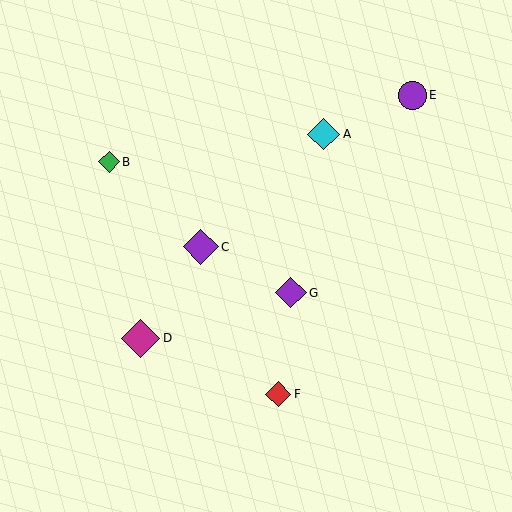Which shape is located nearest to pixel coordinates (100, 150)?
The green diamond (labeled B) at (109, 162) is nearest to that location.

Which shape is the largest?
The magenta diamond (labeled D) is the largest.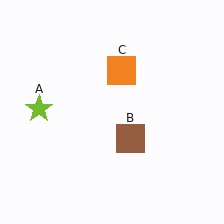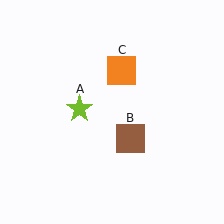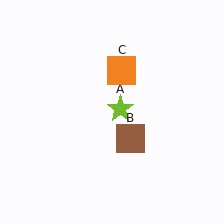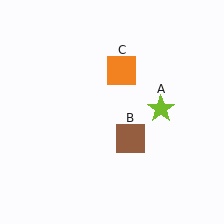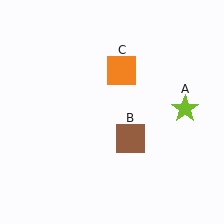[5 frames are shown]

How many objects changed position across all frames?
1 object changed position: lime star (object A).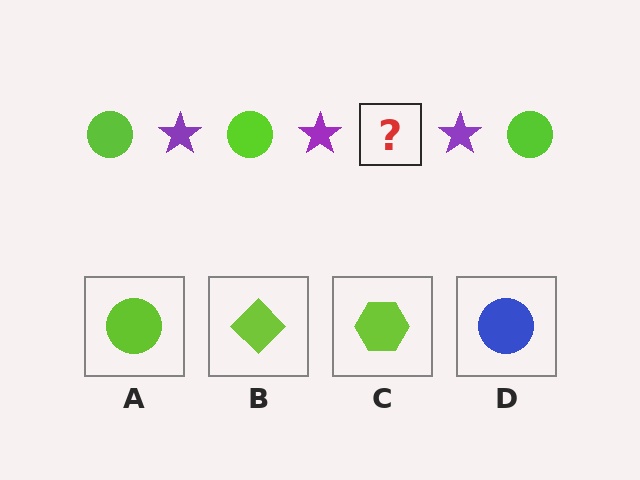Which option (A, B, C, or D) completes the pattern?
A.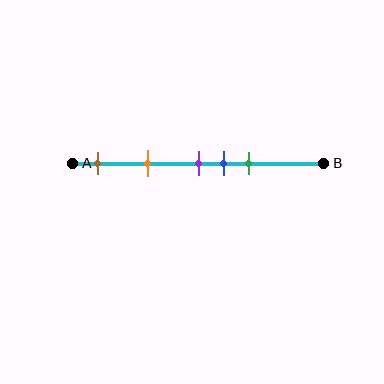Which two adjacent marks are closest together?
The purple and blue marks are the closest adjacent pair.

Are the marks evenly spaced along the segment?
No, the marks are not evenly spaced.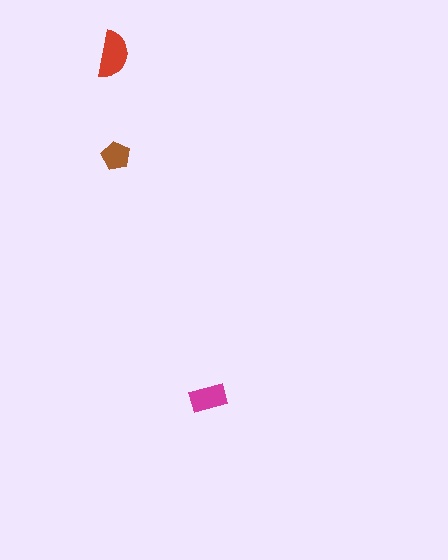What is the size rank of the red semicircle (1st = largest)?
1st.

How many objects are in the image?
There are 3 objects in the image.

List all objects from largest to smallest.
The red semicircle, the magenta rectangle, the brown pentagon.